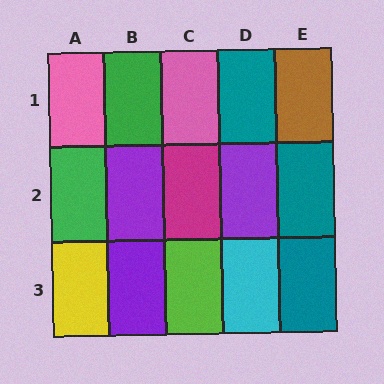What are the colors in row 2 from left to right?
Green, purple, magenta, purple, teal.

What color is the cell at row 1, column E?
Brown.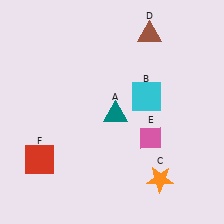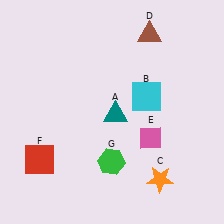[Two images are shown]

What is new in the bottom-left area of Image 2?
A green hexagon (G) was added in the bottom-left area of Image 2.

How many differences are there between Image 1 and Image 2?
There is 1 difference between the two images.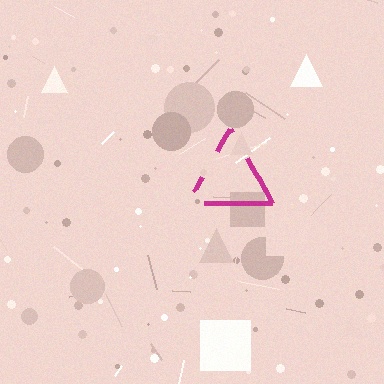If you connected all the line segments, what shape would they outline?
They would outline a triangle.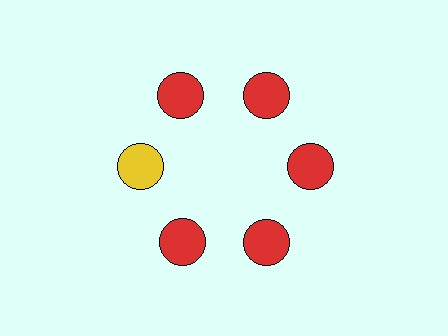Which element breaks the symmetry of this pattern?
The yellow circle at roughly the 9 o'clock position breaks the symmetry. All other shapes are red circles.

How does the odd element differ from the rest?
It has a different color: yellow instead of red.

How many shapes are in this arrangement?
There are 6 shapes arranged in a ring pattern.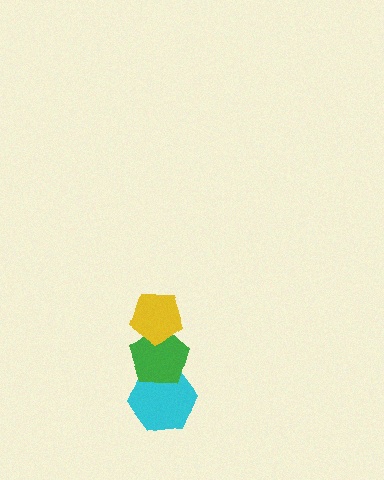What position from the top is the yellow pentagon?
The yellow pentagon is 1st from the top.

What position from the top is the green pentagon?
The green pentagon is 2nd from the top.